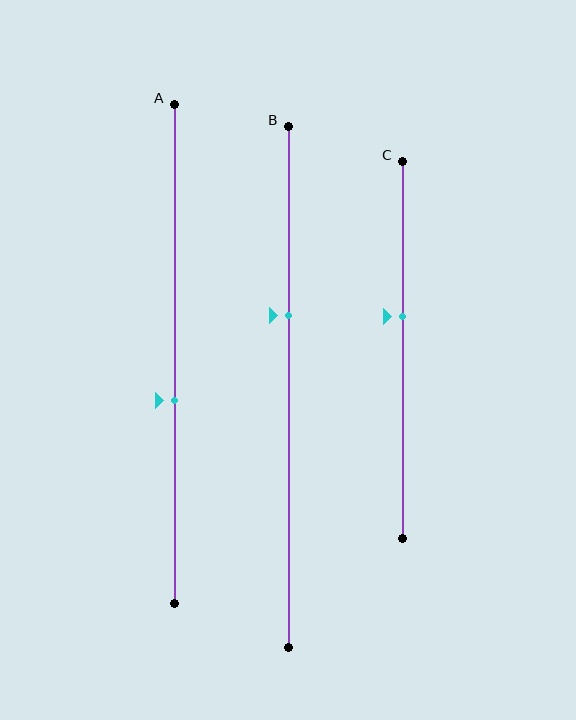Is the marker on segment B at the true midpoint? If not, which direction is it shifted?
No, the marker on segment B is shifted upward by about 14% of the segment length.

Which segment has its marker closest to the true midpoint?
Segment C has its marker closest to the true midpoint.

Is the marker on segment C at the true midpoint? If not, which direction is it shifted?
No, the marker on segment C is shifted upward by about 9% of the segment length.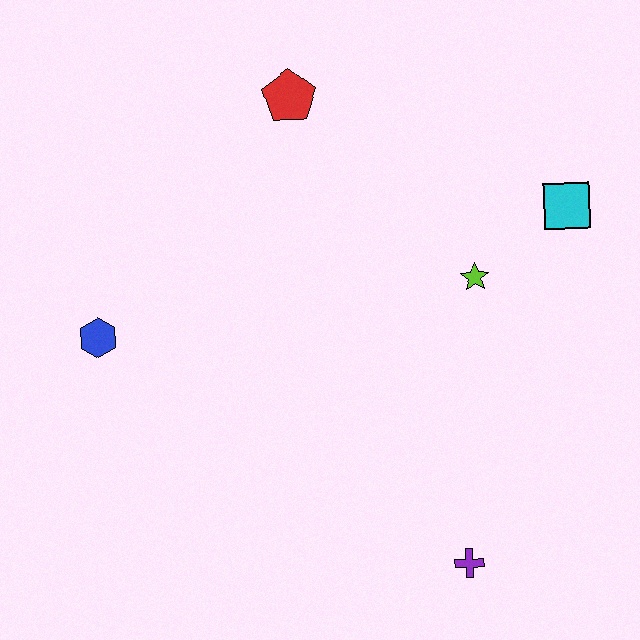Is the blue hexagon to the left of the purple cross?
Yes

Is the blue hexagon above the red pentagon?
No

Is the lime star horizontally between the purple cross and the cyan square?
Yes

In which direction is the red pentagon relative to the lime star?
The red pentagon is above the lime star.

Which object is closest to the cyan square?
The lime star is closest to the cyan square.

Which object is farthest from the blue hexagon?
The cyan square is farthest from the blue hexagon.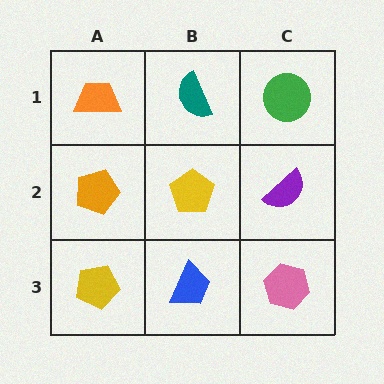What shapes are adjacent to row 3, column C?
A purple semicircle (row 2, column C), a blue trapezoid (row 3, column B).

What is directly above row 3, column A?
An orange pentagon.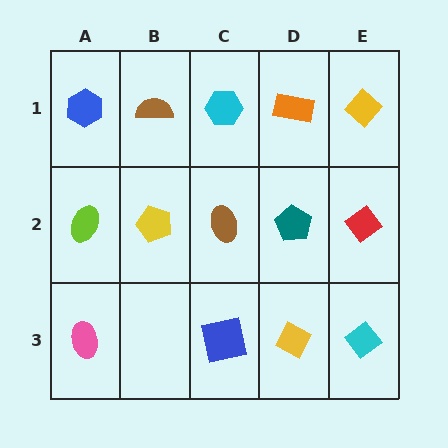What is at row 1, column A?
A blue hexagon.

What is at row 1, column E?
A yellow diamond.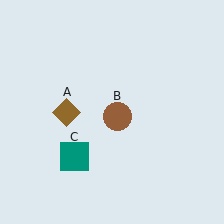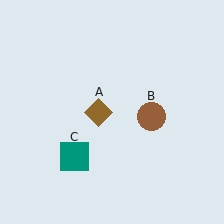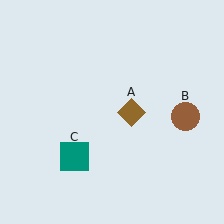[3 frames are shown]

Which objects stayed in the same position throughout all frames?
Teal square (object C) remained stationary.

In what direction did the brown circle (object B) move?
The brown circle (object B) moved right.